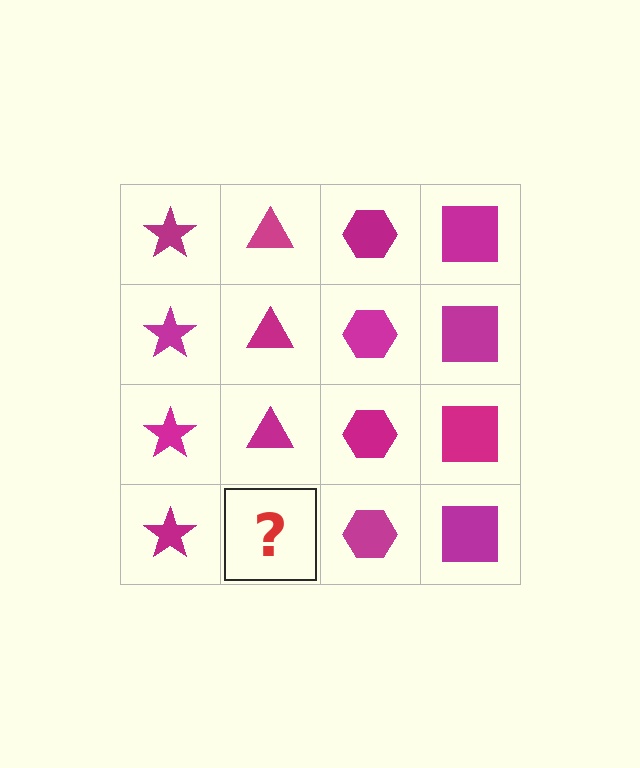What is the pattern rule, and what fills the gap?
The rule is that each column has a consistent shape. The gap should be filled with a magenta triangle.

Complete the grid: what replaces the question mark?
The question mark should be replaced with a magenta triangle.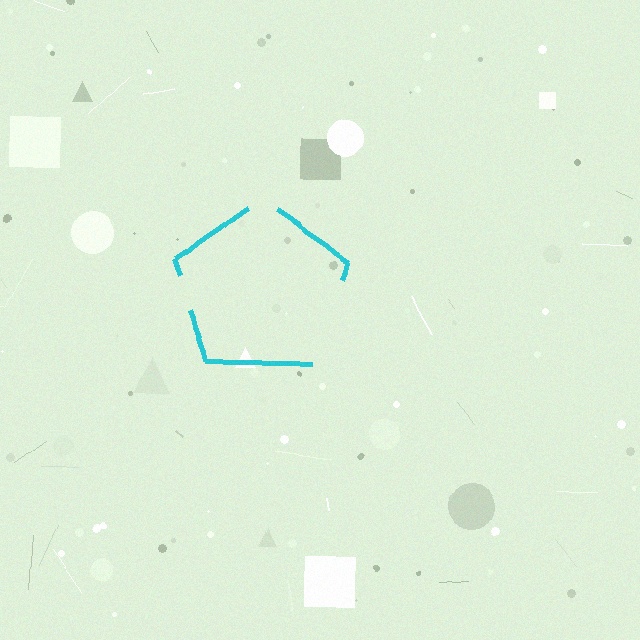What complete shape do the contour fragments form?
The contour fragments form a pentagon.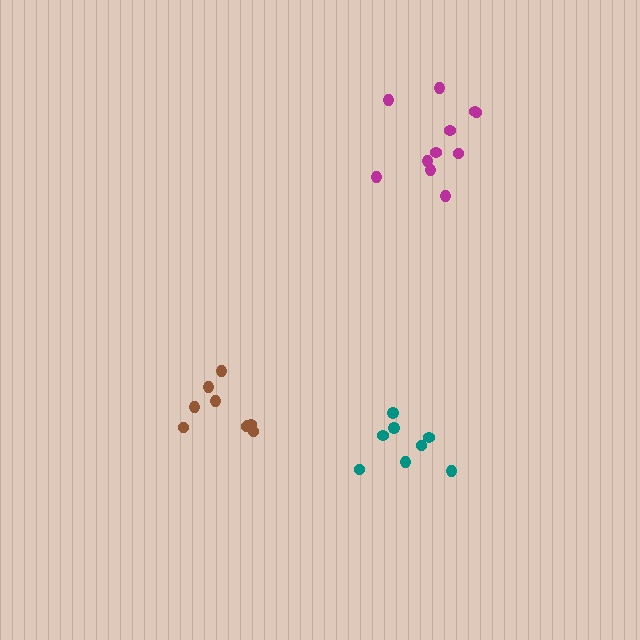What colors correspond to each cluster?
The clusters are colored: magenta, brown, teal.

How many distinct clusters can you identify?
There are 3 distinct clusters.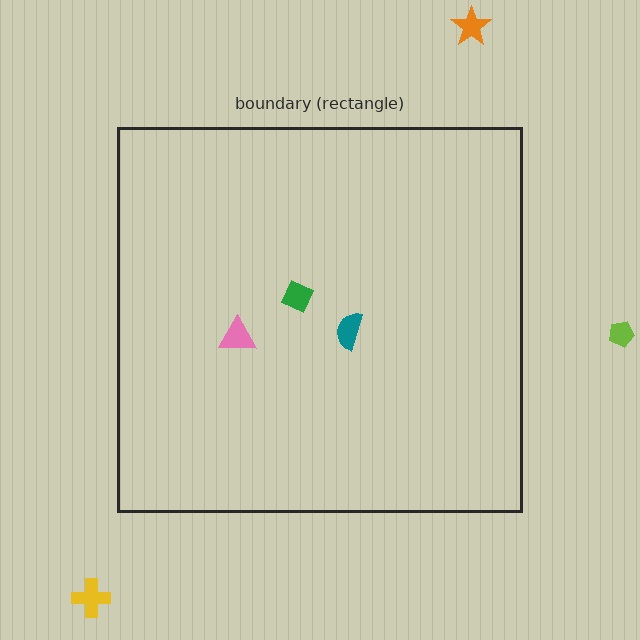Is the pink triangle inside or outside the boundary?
Inside.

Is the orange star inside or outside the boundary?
Outside.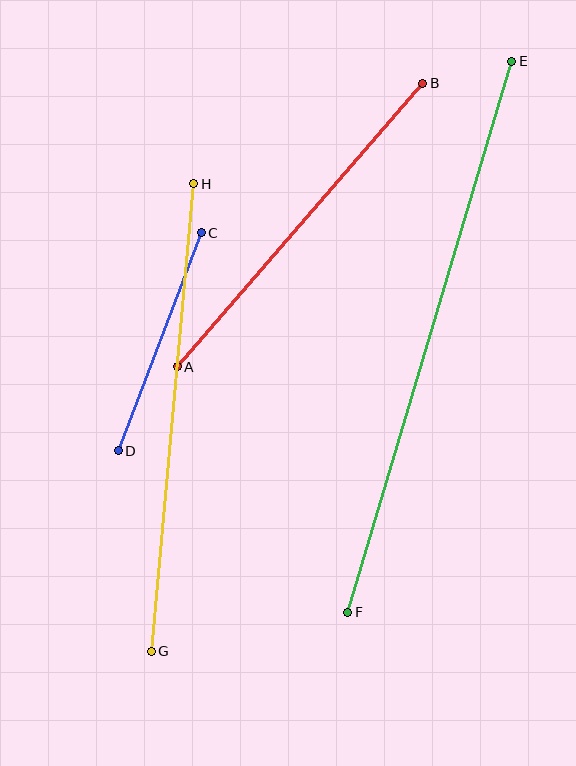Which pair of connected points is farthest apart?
Points E and F are farthest apart.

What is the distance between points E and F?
The distance is approximately 574 pixels.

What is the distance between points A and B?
The distance is approximately 375 pixels.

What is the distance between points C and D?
The distance is approximately 233 pixels.